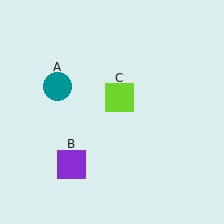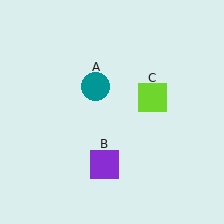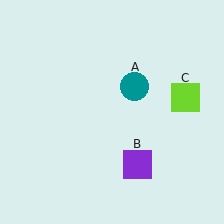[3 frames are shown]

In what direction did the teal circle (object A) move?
The teal circle (object A) moved right.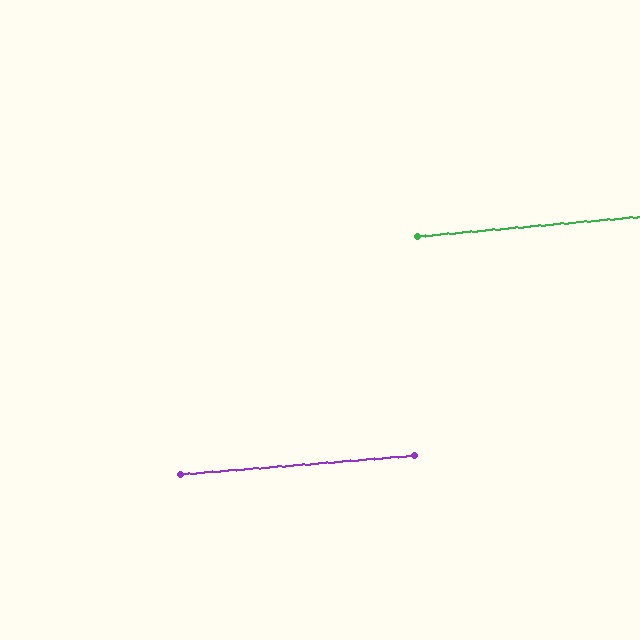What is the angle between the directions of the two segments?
Approximately 0 degrees.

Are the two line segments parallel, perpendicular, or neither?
Parallel — their directions differ by only 0.5°.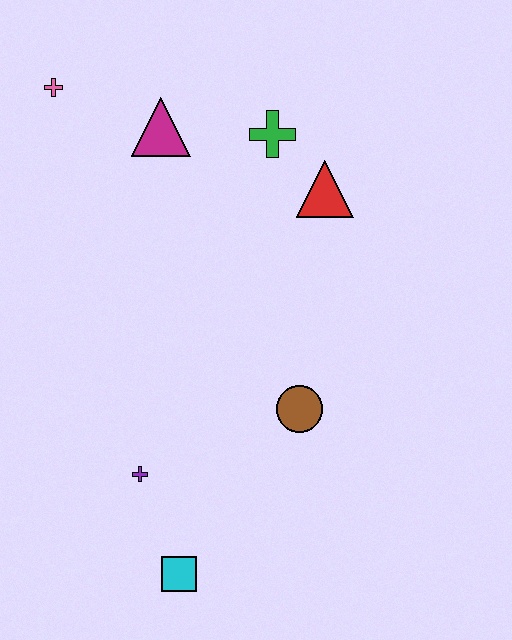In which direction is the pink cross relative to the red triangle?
The pink cross is to the left of the red triangle.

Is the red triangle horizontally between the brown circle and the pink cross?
No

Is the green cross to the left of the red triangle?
Yes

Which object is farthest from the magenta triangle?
The cyan square is farthest from the magenta triangle.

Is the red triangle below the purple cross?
No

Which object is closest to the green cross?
The red triangle is closest to the green cross.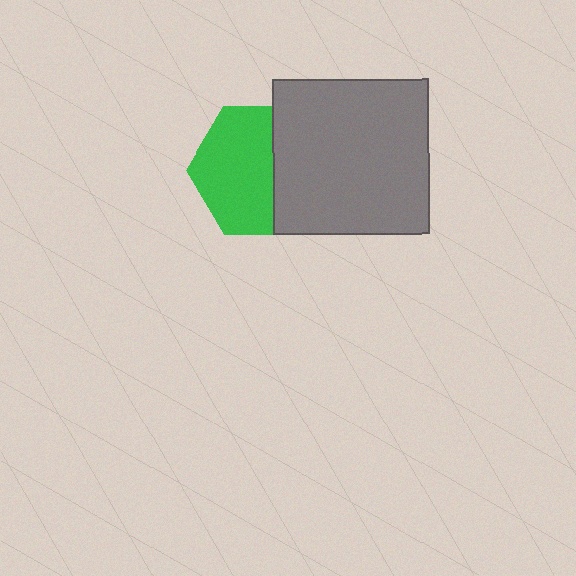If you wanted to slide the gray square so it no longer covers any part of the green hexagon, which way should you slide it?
Slide it right — that is the most direct way to separate the two shapes.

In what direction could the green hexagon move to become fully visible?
The green hexagon could move left. That would shift it out from behind the gray square entirely.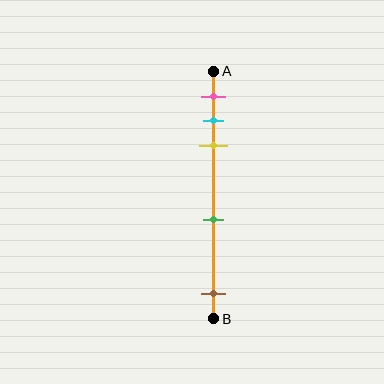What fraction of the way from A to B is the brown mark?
The brown mark is approximately 90% (0.9) of the way from A to B.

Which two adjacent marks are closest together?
The cyan and yellow marks are the closest adjacent pair.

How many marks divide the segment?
There are 5 marks dividing the segment.